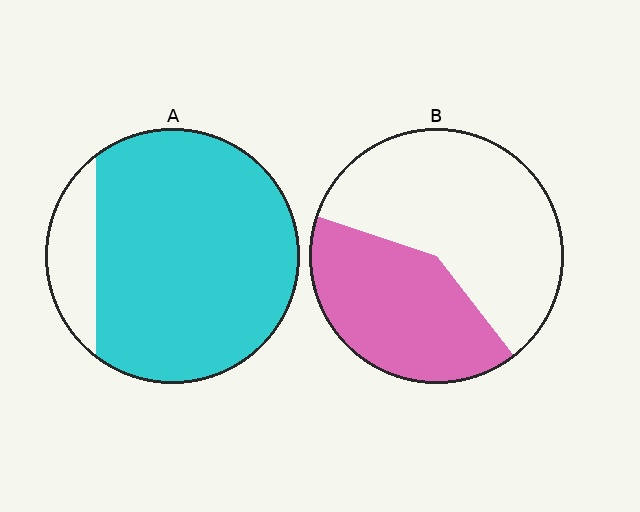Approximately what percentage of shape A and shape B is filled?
A is approximately 85% and B is approximately 40%.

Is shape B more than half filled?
No.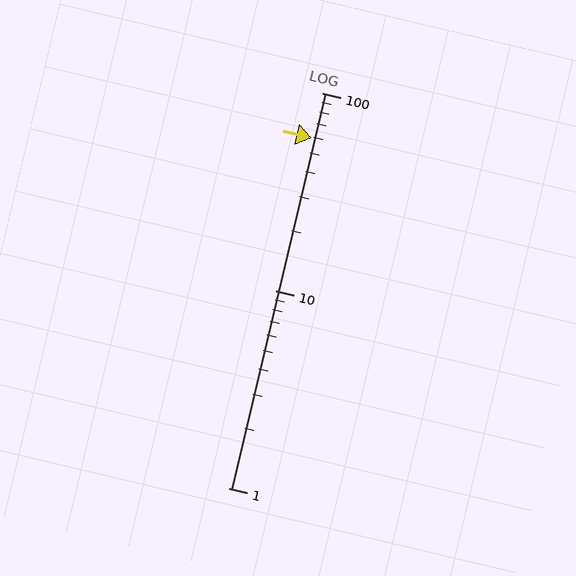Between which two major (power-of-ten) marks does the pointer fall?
The pointer is between 10 and 100.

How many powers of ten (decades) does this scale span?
The scale spans 2 decades, from 1 to 100.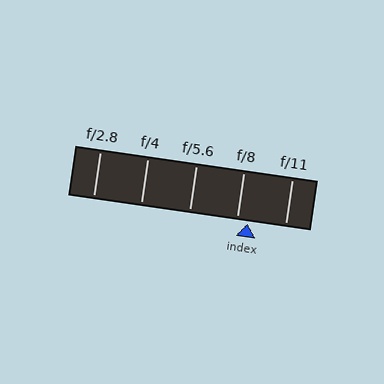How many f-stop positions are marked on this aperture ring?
There are 5 f-stop positions marked.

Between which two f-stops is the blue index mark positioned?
The index mark is between f/8 and f/11.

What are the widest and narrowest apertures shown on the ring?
The widest aperture shown is f/2.8 and the narrowest is f/11.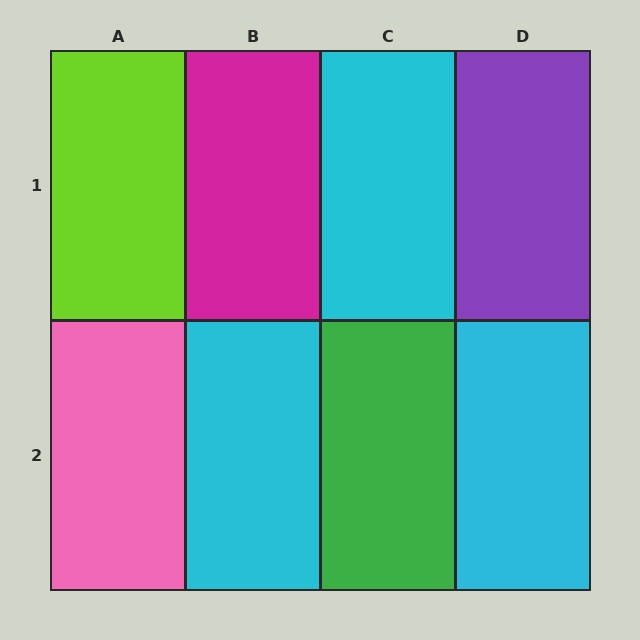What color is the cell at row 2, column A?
Pink.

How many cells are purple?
1 cell is purple.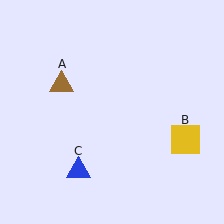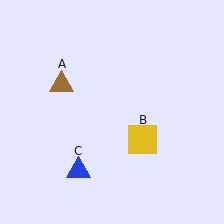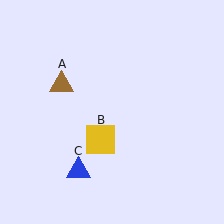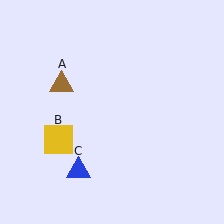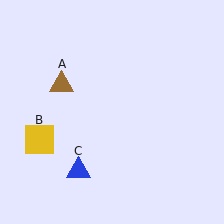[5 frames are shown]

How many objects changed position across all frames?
1 object changed position: yellow square (object B).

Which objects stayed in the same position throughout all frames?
Brown triangle (object A) and blue triangle (object C) remained stationary.